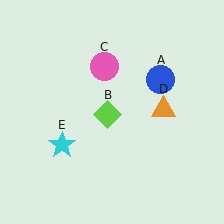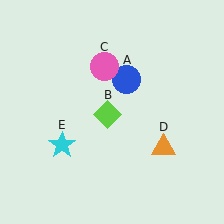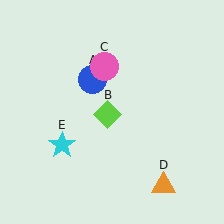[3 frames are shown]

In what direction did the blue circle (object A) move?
The blue circle (object A) moved left.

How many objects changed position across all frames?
2 objects changed position: blue circle (object A), orange triangle (object D).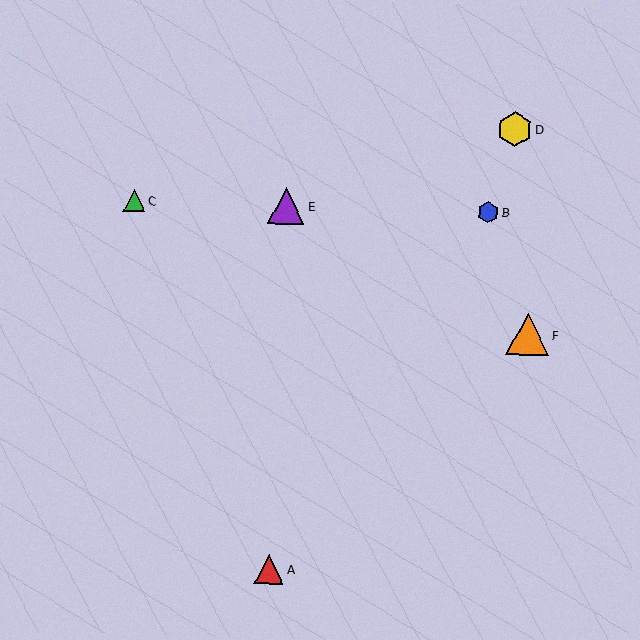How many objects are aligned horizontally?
3 objects (B, C, E) are aligned horizontally.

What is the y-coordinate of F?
Object F is at y≈334.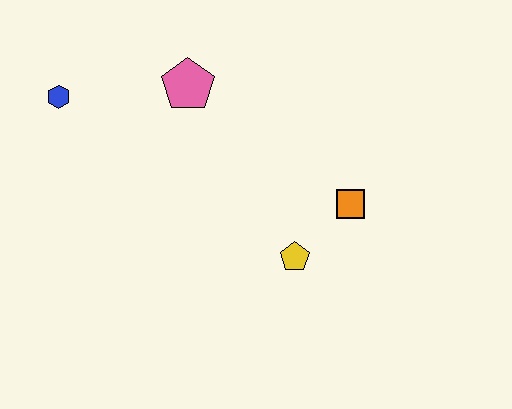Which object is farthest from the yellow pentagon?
The blue hexagon is farthest from the yellow pentagon.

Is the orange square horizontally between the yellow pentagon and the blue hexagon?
No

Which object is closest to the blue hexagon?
The pink pentagon is closest to the blue hexagon.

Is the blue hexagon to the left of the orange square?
Yes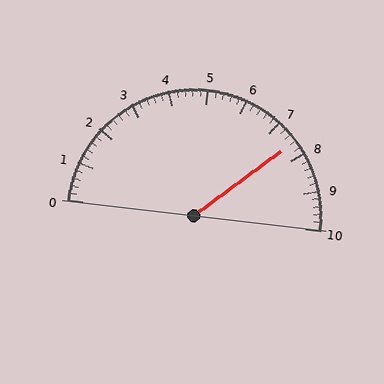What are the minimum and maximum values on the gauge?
The gauge ranges from 0 to 10.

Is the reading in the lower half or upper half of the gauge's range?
The reading is in the upper half of the range (0 to 10).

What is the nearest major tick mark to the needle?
The nearest major tick mark is 8.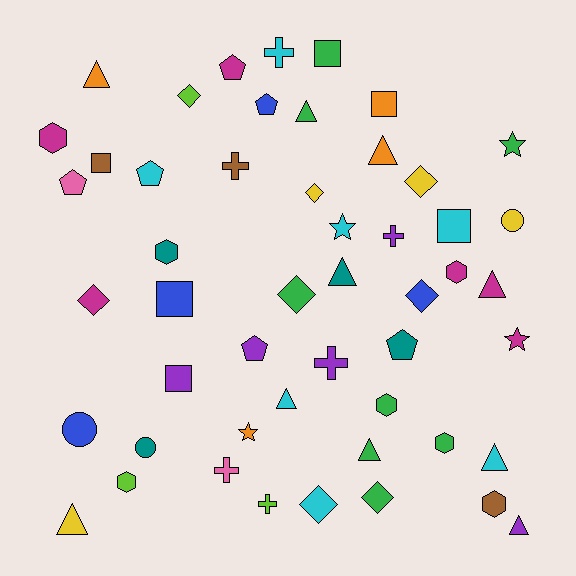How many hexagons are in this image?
There are 7 hexagons.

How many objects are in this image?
There are 50 objects.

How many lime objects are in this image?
There are 3 lime objects.